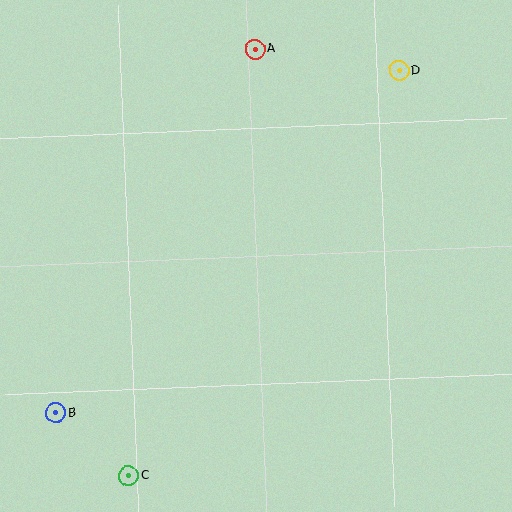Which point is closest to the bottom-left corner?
Point B is closest to the bottom-left corner.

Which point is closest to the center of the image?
Point A at (255, 49) is closest to the center.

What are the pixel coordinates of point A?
Point A is at (255, 49).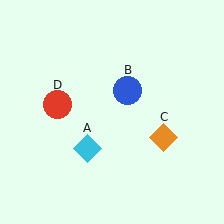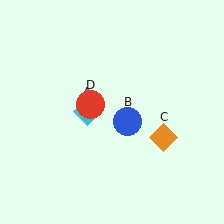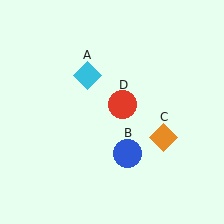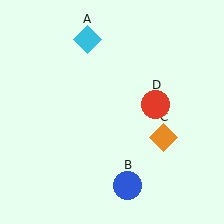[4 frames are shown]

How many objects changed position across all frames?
3 objects changed position: cyan diamond (object A), blue circle (object B), red circle (object D).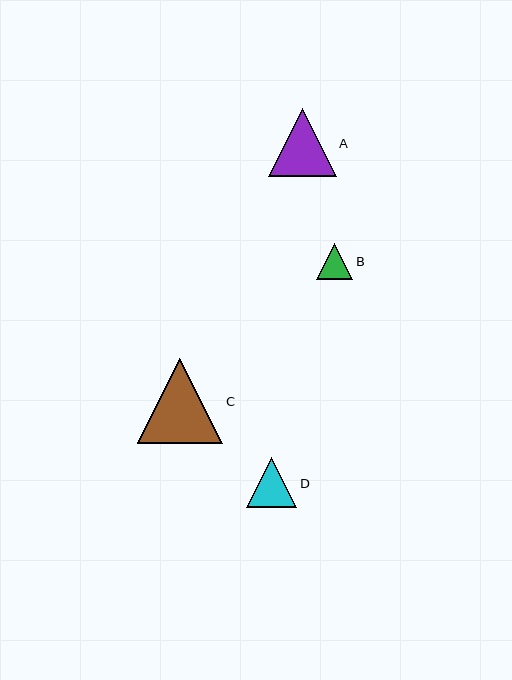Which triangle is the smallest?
Triangle B is the smallest with a size of approximately 36 pixels.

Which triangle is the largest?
Triangle C is the largest with a size of approximately 85 pixels.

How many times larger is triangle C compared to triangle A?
Triangle C is approximately 1.3 times the size of triangle A.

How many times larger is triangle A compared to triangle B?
Triangle A is approximately 1.9 times the size of triangle B.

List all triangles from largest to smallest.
From largest to smallest: C, A, D, B.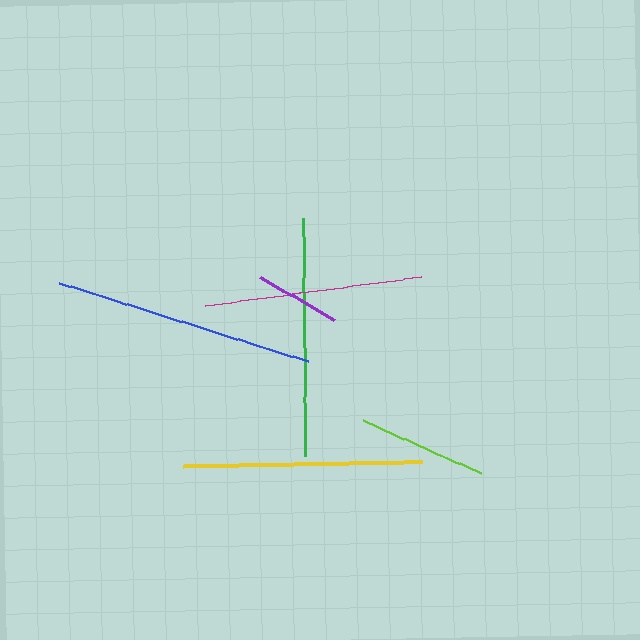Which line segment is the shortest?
The purple line is the shortest at approximately 85 pixels.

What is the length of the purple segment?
The purple segment is approximately 85 pixels long.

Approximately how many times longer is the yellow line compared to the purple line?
The yellow line is approximately 2.8 times the length of the purple line.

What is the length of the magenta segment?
The magenta segment is approximately 219 pixels long.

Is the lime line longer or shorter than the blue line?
The blue line is longer than the lime line.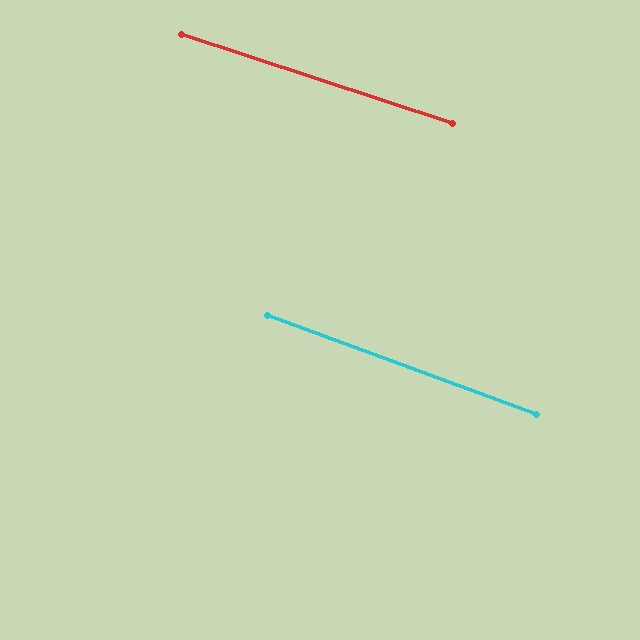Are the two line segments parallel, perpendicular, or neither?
Parallel — their directions differ by only 2.0°.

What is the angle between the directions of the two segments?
Approximately 2 degrees.